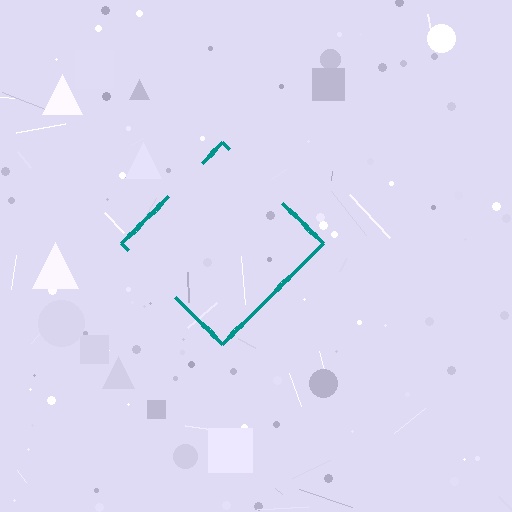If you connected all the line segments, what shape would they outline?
They would outline a diamond.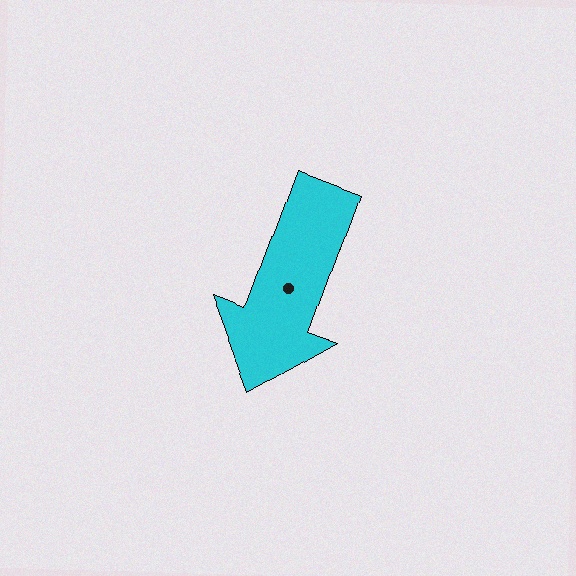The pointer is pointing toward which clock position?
Roughly 7 o'clock.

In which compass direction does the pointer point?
South.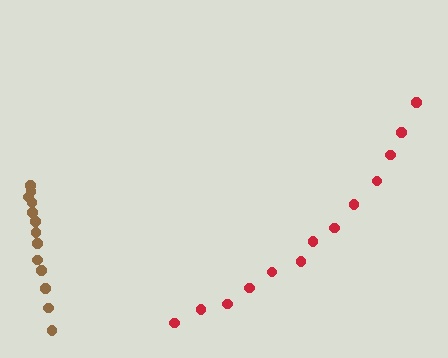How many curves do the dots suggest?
There are 2 distinct paths.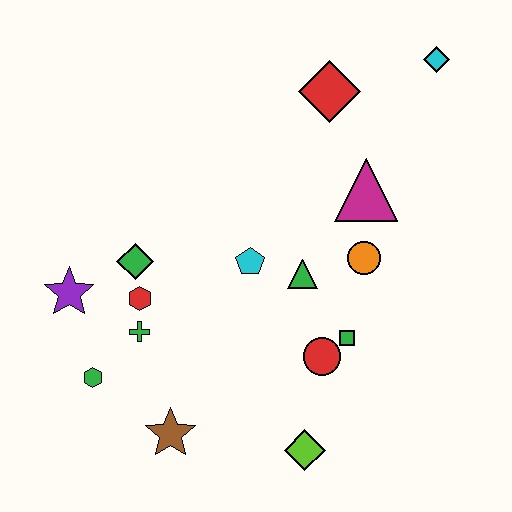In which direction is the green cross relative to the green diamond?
The green cross is below the green diamond.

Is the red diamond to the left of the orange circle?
Yes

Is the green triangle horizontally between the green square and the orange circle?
No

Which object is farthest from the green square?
The cyan diamond is farthest from the green square.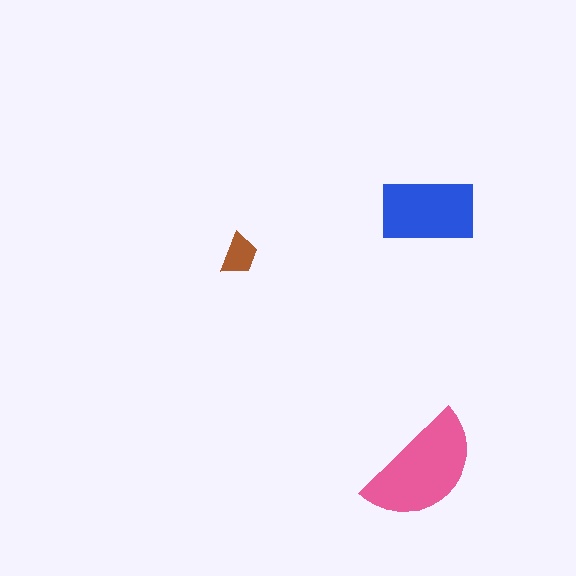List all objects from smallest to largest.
The brown trapezoid, the blue rectangle, the pink semicircle.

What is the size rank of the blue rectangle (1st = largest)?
2nd.